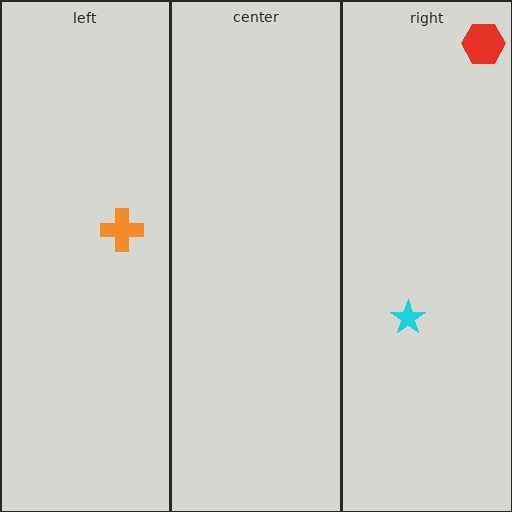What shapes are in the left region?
The orange cross.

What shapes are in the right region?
The cyan star, the red hexagon.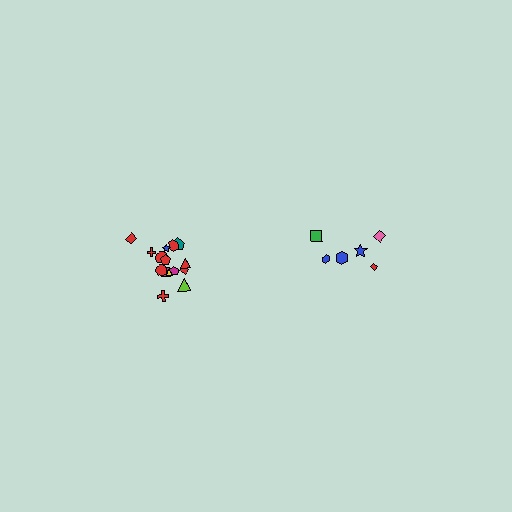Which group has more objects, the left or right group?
The left group.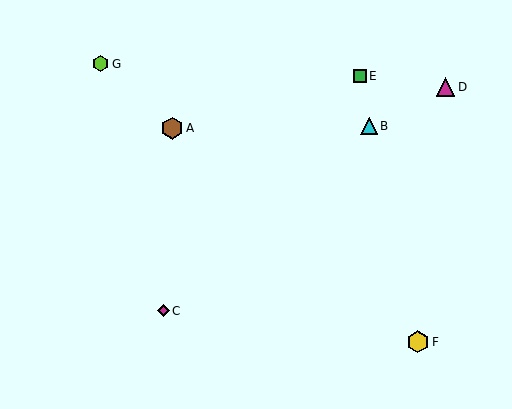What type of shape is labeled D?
Shape D is a magenta triangle.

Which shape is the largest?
The brown hexagon (labeled A) is the largest.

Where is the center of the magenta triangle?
The center of the magenta triangle is at (446, 87).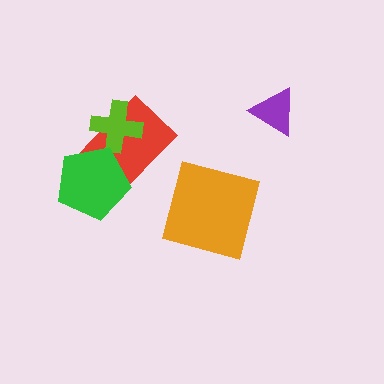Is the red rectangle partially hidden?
Yes, it is partially covered by another shape.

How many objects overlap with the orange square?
0 objects overlap with the orange square.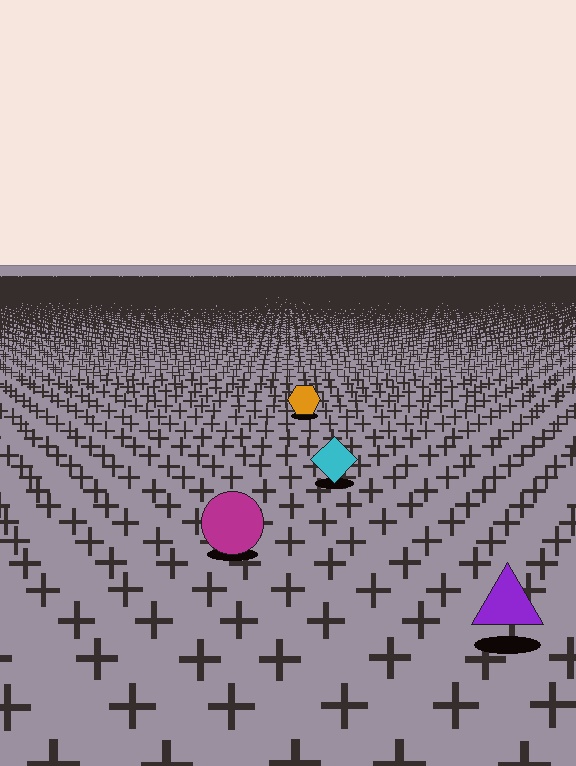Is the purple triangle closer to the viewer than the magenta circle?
Yes. The purple triangle is closer — you can tell from the texture gradient: the ground texture is coarser near it.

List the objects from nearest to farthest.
From nearest to farthest: the purple triangle, the magenta circle, the cyan diamond, the orange hexagon.